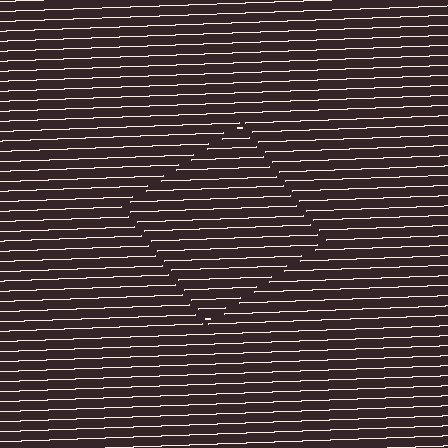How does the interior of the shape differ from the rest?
The interior of the shape contains the same grating, shifted by half a period — the contour is defined by the phase discontinuity where line-ends from the inner and outer gratings abut.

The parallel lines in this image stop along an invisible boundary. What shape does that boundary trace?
An illusory square. The interior of the shape contains the same grating, shifted by half a period — the contour is defined by the phase discontinuity where line-ends from the inner and outer gratings abut.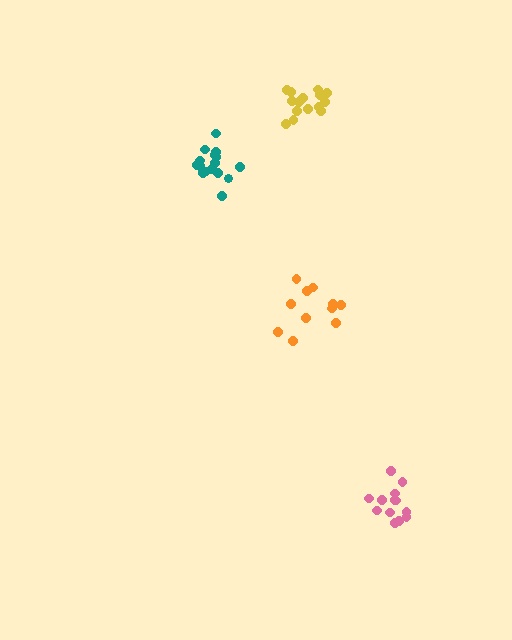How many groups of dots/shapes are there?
There are 4 groups.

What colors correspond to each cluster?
The clusters are colored: teal, pink, yellow, orange.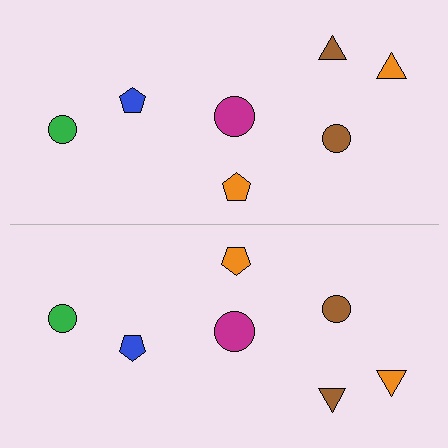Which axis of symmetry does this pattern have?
The pattern has a horizontal axis of symmetry running through the center of the image.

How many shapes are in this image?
There are 14 shapes in this image.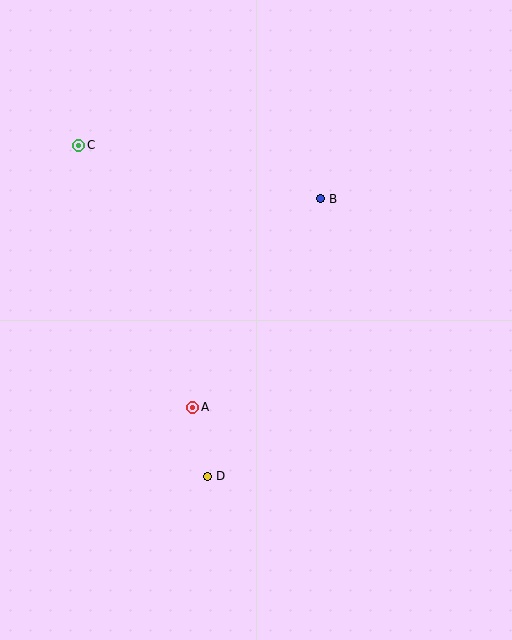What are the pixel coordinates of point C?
Point C is at (79, 145).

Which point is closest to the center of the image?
Point A at (193, 407) is closest to the center.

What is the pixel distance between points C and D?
The distance between C and D is 355 pixels.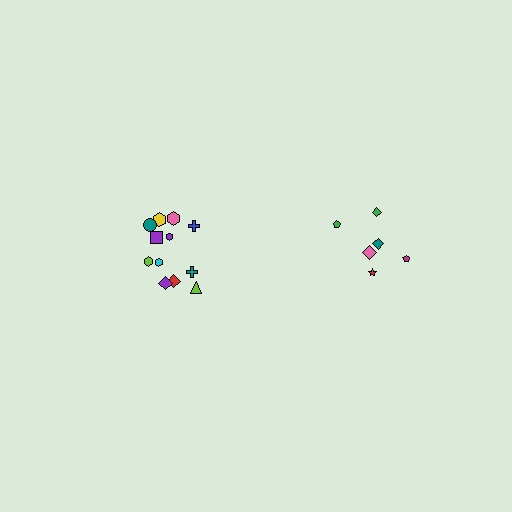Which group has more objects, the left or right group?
The left group.